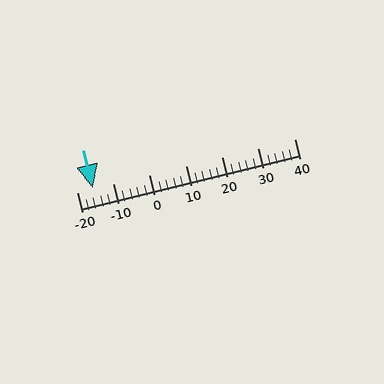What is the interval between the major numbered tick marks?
The major tick marks are spaced 10 units apart.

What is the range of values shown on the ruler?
The ruler shows values from -20 to 40.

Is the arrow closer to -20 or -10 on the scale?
The arrow is closer to -20.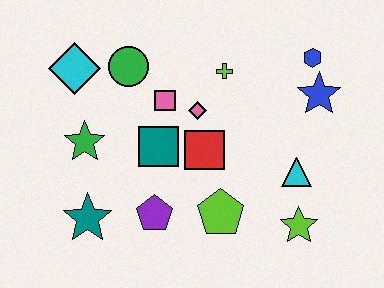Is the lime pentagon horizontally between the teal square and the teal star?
No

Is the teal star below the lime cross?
Yes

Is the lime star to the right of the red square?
Yes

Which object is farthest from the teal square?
The blue hexagon is farthest from the teal square.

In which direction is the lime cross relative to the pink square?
The lime cross is to the right of the pink square.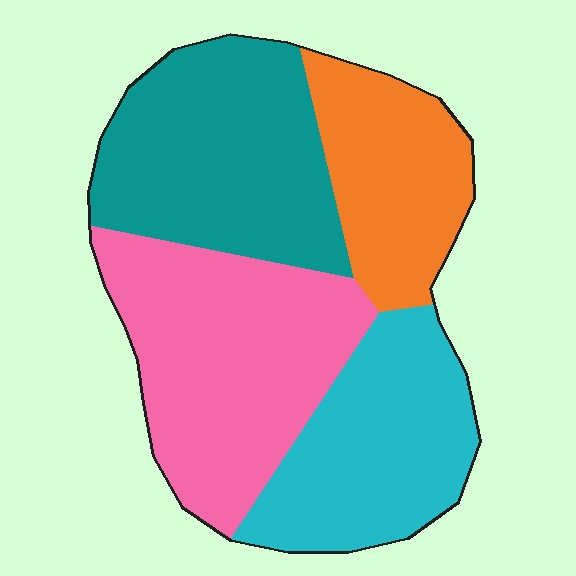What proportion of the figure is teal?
Teal takes up about one quarter (1/4) of the figure.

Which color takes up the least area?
Orange, at roughly 20%.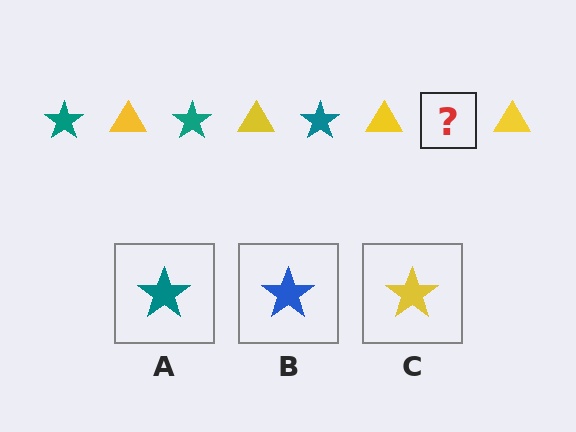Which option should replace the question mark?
Option A.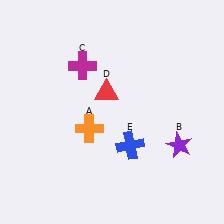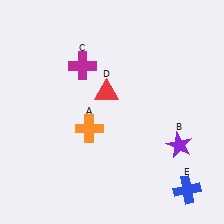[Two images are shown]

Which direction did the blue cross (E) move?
The blue cross (E) moved right.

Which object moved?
The blue cross (E) moved right.